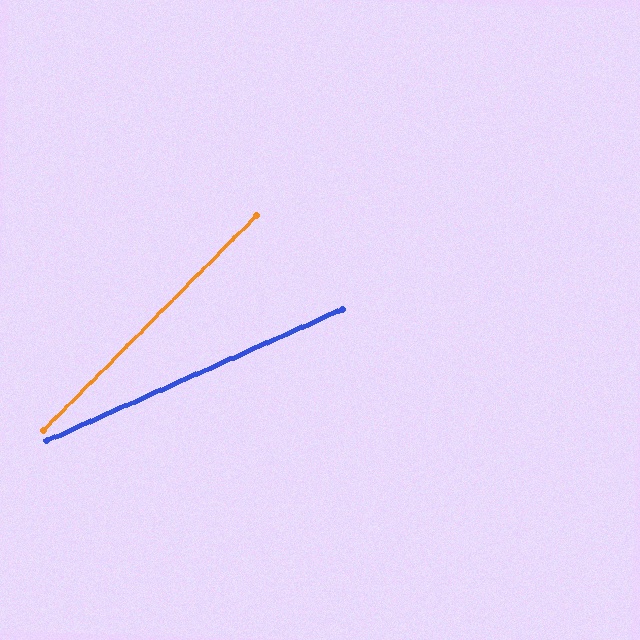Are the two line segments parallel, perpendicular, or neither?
Neither parallel nor perpendicular — they differ by about 21°.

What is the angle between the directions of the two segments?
Approximately 21 degrees.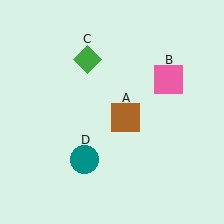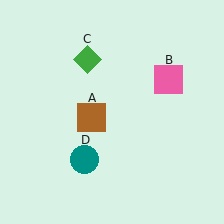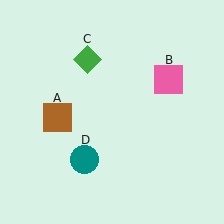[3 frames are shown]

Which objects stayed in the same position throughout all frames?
Pink square (object B) and green diamond (object C) and teal circle (object D) remained stationary.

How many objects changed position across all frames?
1 object changed position: brown square (object A).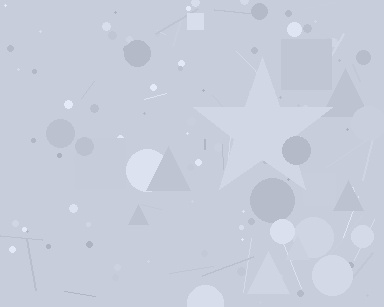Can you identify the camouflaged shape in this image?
The camouflaged shape is a star.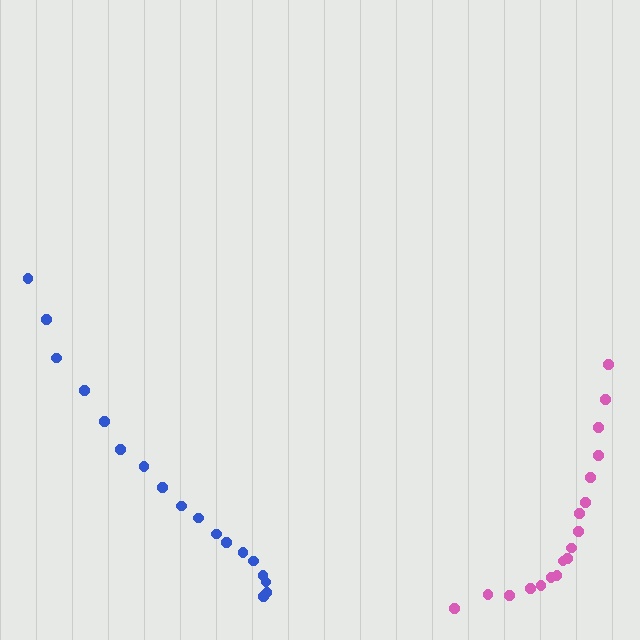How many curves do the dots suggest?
There are 2 distinct paths.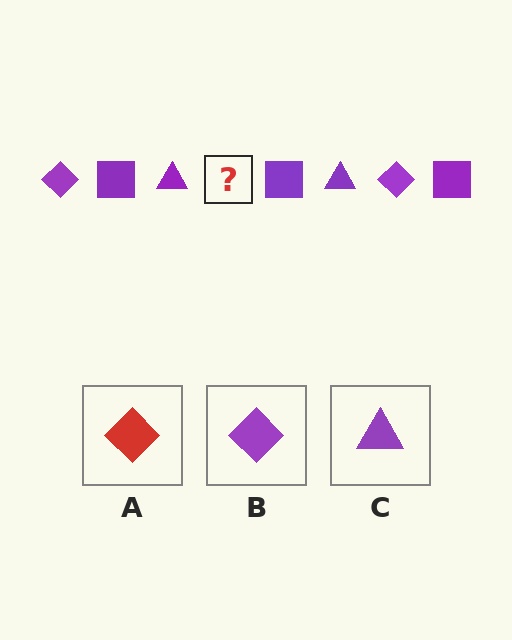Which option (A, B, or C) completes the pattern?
B.